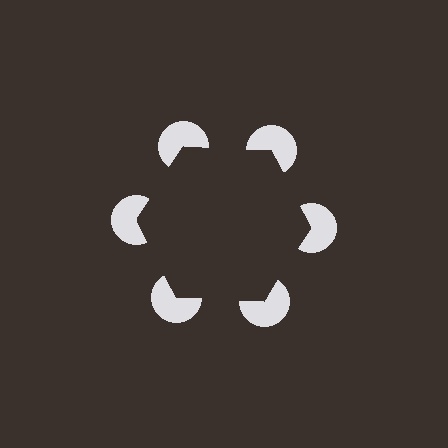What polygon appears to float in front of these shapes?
An illusory hexagon — its edges are inferred from the aligned wedge cuts in the pac-man discs, not physically drawn.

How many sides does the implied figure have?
6 sides.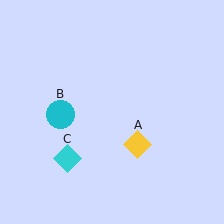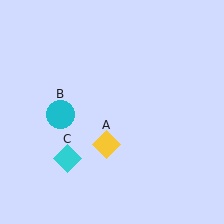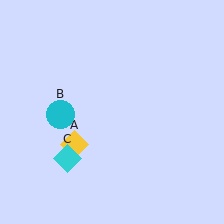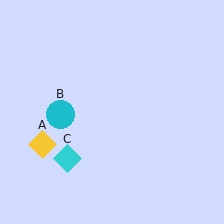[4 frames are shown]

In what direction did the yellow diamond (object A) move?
The yellow diamond (object A) moved left.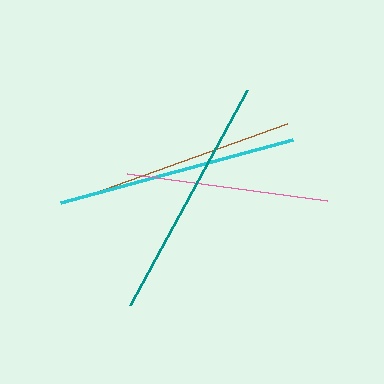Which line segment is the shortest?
The pink line is the shortest at approximately 203 pixels.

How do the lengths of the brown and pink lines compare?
The brown and pink lines are approximately the same length.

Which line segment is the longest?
The teal line is the longest at approximately 245 pixels.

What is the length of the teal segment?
The teal segment is approximately 245 pixels long.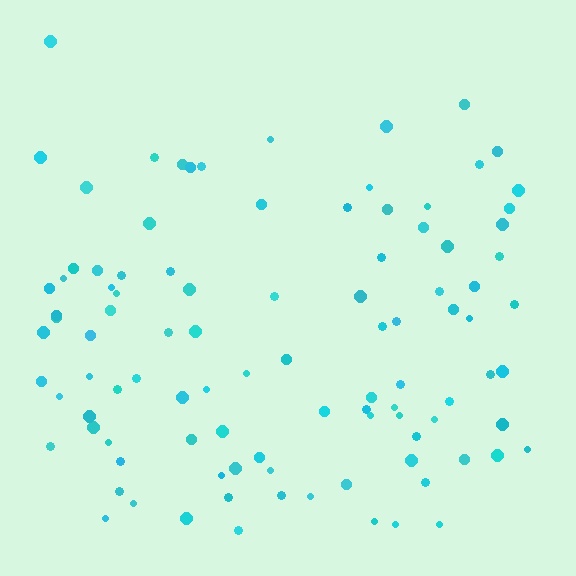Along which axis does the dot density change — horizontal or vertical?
Vertical.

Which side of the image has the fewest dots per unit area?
The top.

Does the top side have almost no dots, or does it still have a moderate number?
Still a moderate number, just noticeably fewer than the bottom.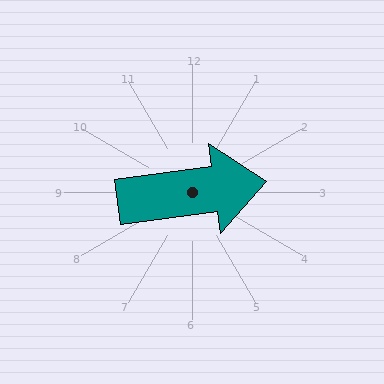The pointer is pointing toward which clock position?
Roughly 3 o'clock.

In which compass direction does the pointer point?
East.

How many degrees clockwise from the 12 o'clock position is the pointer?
Approximately 82 degrees.